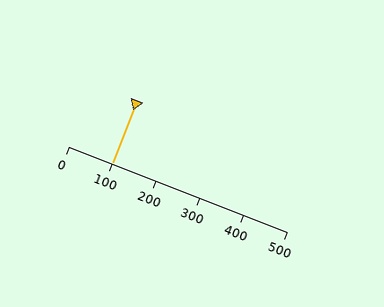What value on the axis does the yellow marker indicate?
The marker indicates approximately 100.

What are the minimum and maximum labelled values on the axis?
The axis runs from 0 to 500.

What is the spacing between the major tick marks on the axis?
The major ticks are spaced 100 apart.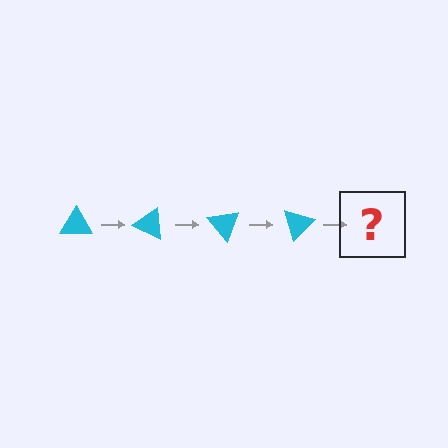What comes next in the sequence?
The next element should be a cyan triangle rotated 100 degrees.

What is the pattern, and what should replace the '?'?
The pattern is that the triangle rotates 25 degrees each step. The '?' should be a cyan triangle rotated 100 degrees.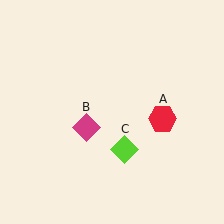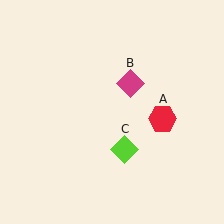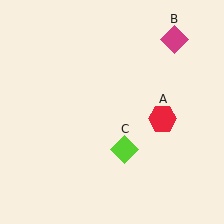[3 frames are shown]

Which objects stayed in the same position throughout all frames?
Red hexagon (object A) and lime diamond (object C) remained stationary.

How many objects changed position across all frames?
1 object changed position: magenta diamond (object B).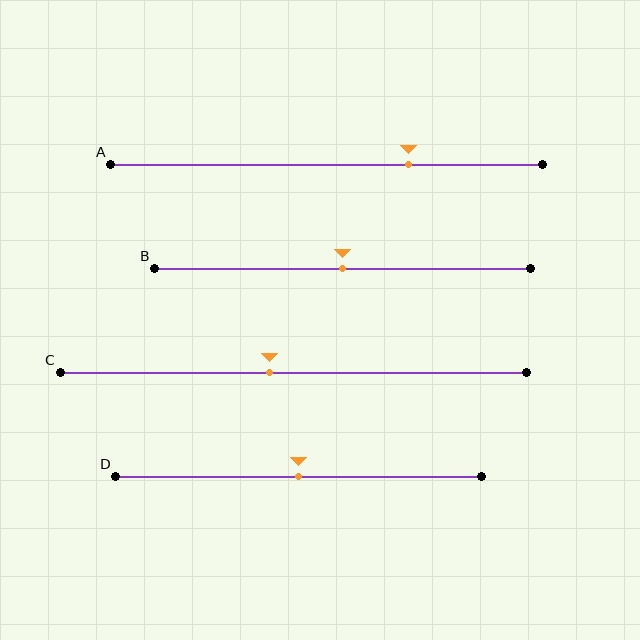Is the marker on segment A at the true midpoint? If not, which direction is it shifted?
No, the marker on segment A is shifted to the right by about 19% of the segment length.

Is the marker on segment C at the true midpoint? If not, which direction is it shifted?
No, the marker on segment C is shifted to the left by about 5% of the segment length.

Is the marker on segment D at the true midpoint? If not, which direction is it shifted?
Yes, the marker on segment D is at the true midpoint.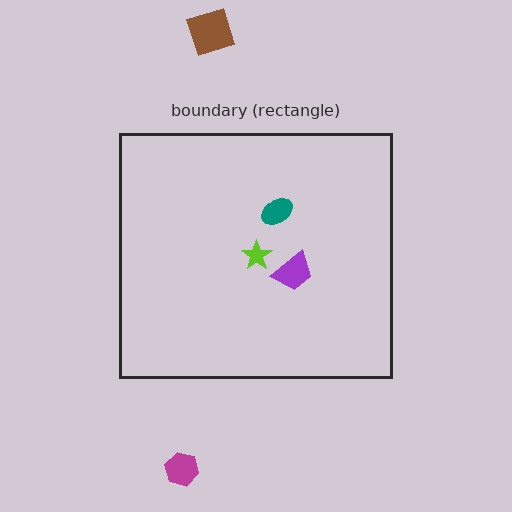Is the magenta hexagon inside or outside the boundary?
Outside.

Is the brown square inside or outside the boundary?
Outside.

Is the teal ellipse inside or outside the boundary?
Inside.